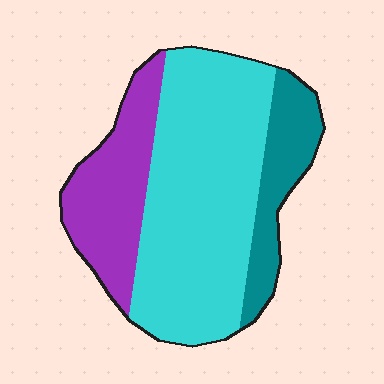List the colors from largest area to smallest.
From largest to smallest: cyan, purple, teal.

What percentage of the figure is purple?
Purple takes up about one quarter (1/4) of the figure.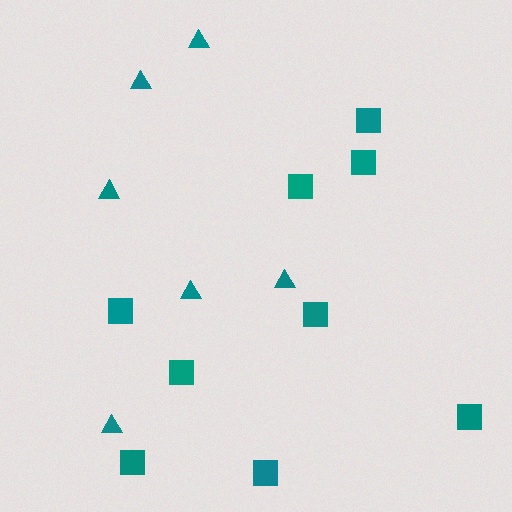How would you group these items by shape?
There are 2 groups: one group of triangles (6) and one group of squares (9).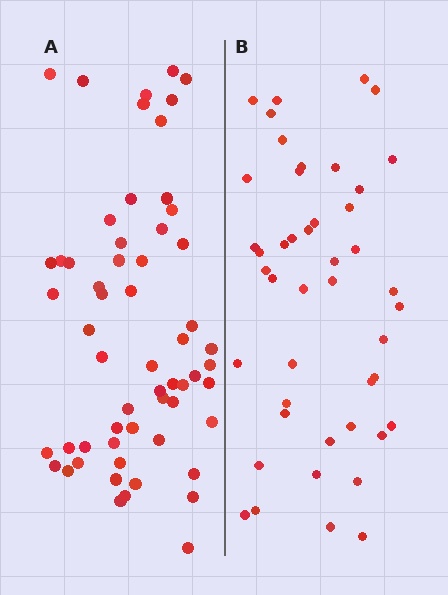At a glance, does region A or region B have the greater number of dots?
Region A (the left region) has more dots.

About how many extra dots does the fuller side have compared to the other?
Region A has approximately 15 more dots than region B.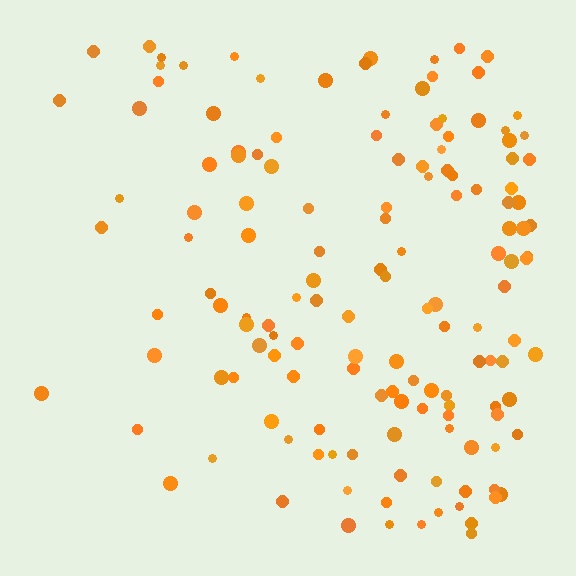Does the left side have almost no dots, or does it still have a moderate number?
Still a moderate number, just noticeably fewer than the right.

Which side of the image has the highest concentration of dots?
The right.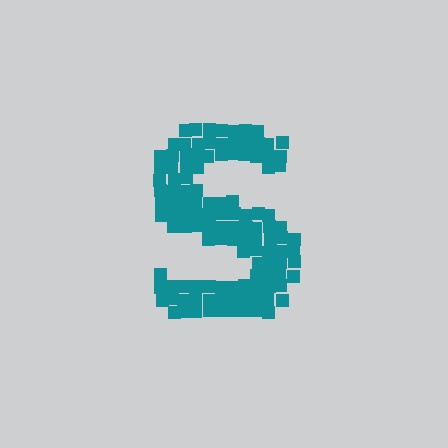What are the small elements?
The small elements are squares.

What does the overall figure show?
The overall figure shows the letter S.